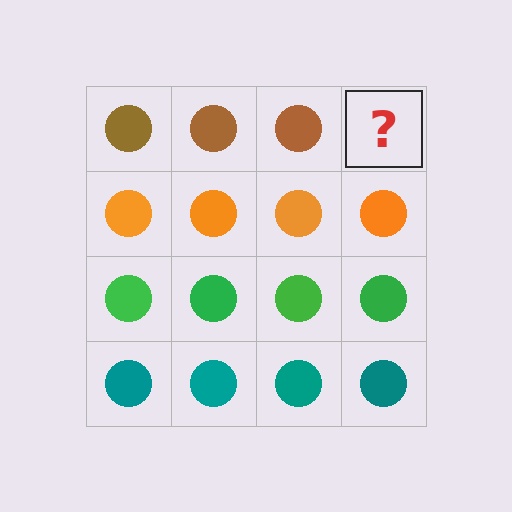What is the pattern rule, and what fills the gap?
The rule is that each row has a consistent color. The gap should be filled with a brown circle.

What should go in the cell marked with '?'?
The missing cell should contain a brown circle.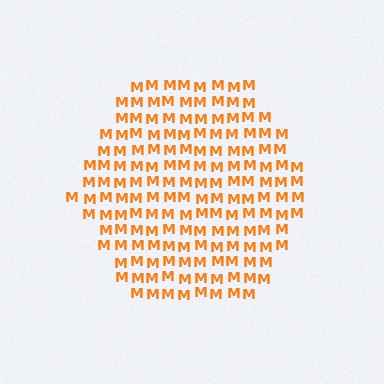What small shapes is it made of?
It is made of small letter M's.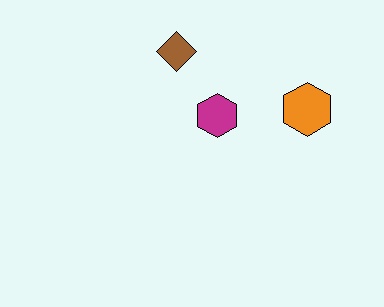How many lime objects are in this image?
There are no lime objects.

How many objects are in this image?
There are 3 objects.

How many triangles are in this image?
There are no triangles.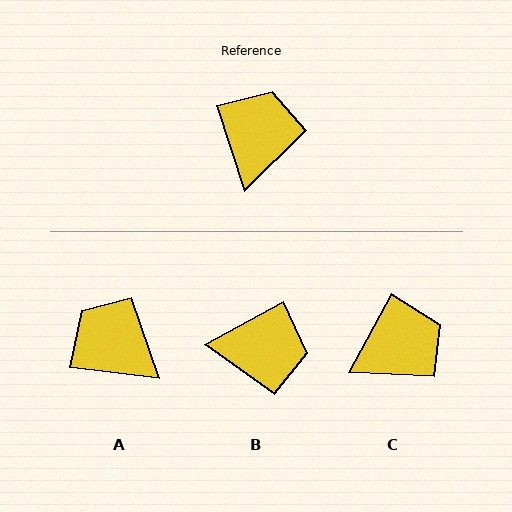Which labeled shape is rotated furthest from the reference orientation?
B, about 80 degrees away.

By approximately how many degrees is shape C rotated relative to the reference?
Approximately 47 degrees clockwise.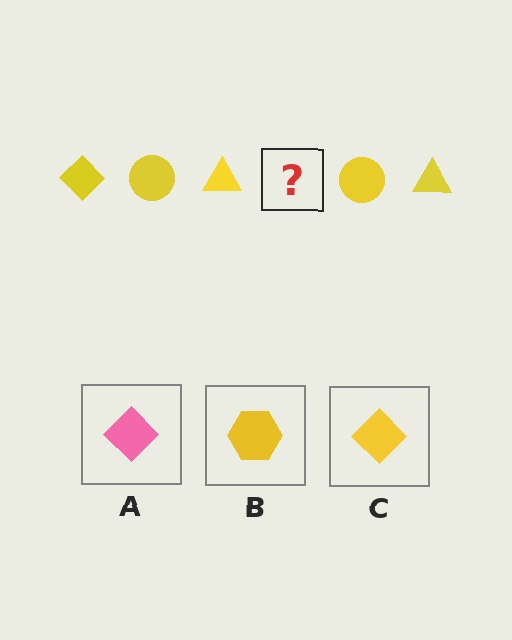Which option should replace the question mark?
Option C.